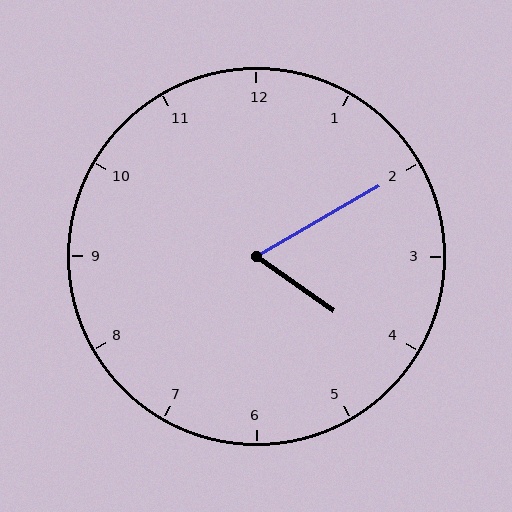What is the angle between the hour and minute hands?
Approximately 65 degrees.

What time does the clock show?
4:10.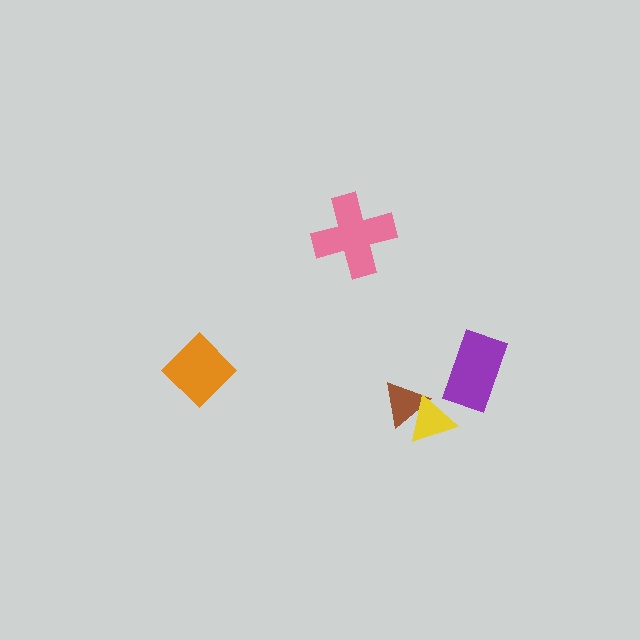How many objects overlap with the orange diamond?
0 objects overlap with the orange diamond.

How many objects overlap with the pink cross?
0 objects overlap with the pink cross.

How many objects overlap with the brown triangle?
1 object overlaps with the brown triangle.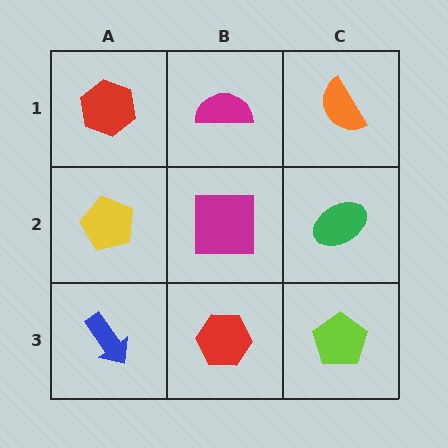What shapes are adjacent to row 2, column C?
An orange semicircle (row 1, column C), a lime pentagon (row 3, column C), a magenta square (row 2, column B).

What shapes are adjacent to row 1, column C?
A green ellipse (row 2, column C), a magenta semicircle (row 1, column B).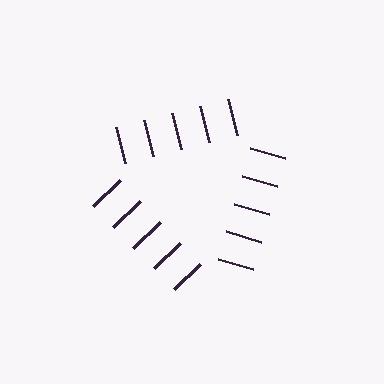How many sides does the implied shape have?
3 sides — the line-ends trace a triangle.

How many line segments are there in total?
15 — 5 along each of the 3 edges.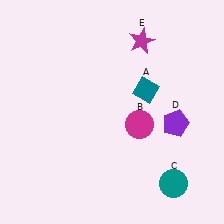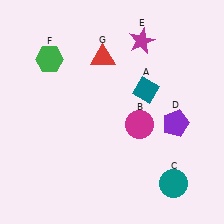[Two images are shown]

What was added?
A green hexagon (F), a red triangle (G) were added in Image 2.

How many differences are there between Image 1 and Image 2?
There are 2 differences between the two images.